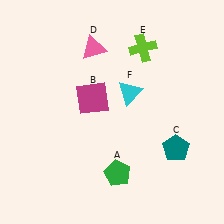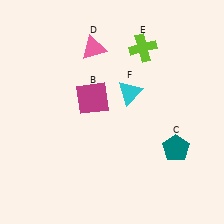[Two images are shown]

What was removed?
The green pentagon (A) was removed in Image 2.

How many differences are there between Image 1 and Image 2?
There is 1 difference between the two images.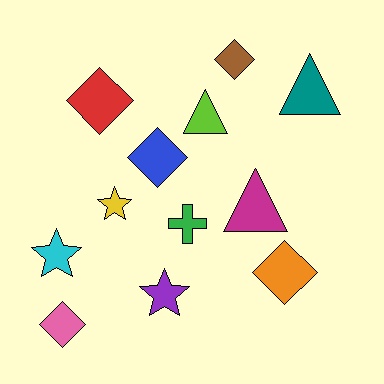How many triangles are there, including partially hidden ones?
There are 3 triangles.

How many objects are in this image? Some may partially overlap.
There are 12 objects.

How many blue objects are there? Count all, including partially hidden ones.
There is 1 blue object.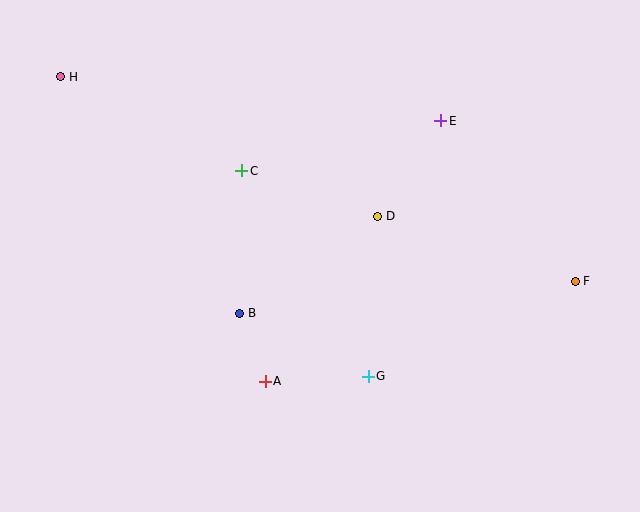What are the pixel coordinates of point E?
Point E is at (441, 121).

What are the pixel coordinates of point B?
Point B is at (240, 313).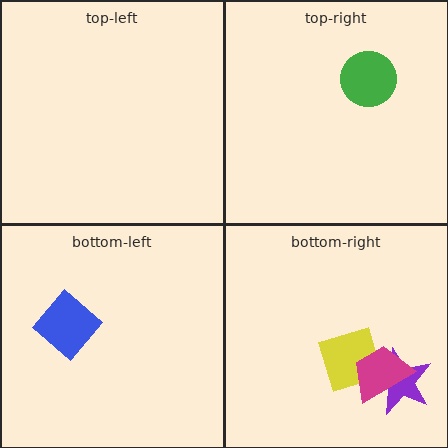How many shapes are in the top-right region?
1.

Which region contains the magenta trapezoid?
The bottom-right region.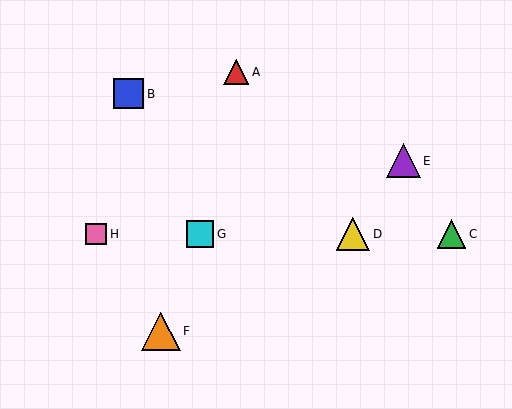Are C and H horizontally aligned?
Yes, both are at y≈234.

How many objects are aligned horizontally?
4 objects (C, D, G, H) are aligned horizontally.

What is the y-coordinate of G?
Object G is at y≈234.